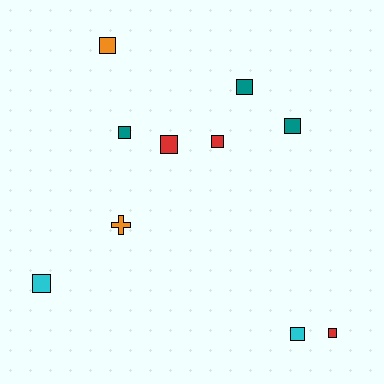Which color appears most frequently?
Red, with 3 objects.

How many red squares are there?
There are 3 red squares.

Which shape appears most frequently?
Square, with 9 objects.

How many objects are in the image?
There are 10 objects.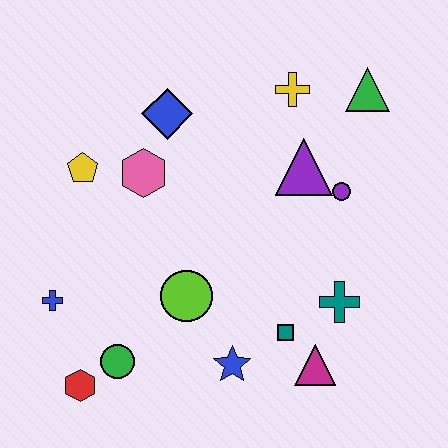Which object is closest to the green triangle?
The yellow cross is closest to the green triangle.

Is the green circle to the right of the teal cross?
No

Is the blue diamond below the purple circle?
No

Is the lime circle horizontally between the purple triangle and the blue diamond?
Yes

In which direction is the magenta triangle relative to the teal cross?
The magenta triangle is below the teal cross.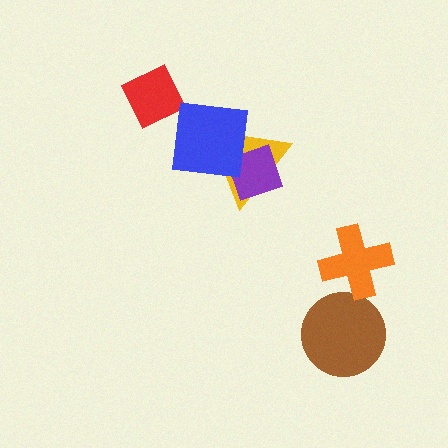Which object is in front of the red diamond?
The blue square is in front of the red diamond.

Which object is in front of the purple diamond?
The blue square is in front of the purple diamond.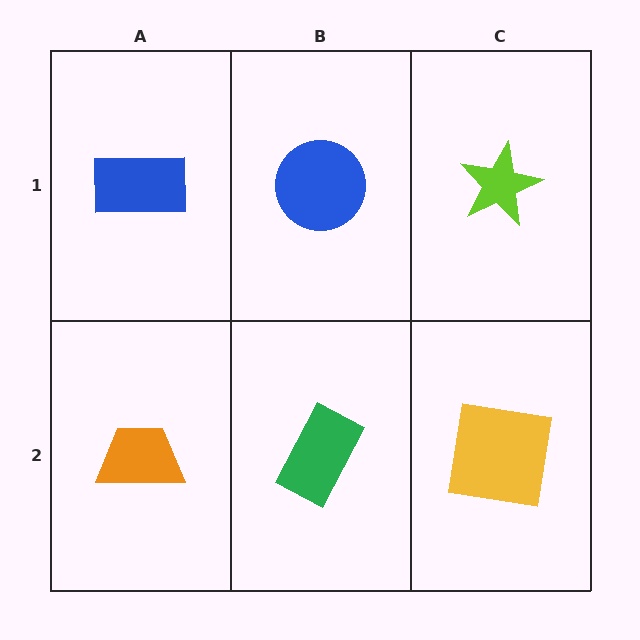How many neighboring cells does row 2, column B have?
3.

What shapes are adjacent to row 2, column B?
A blue circle (row 1, column B), an orange trapezoid (row 2, column A), a yellow square (row 2, column C).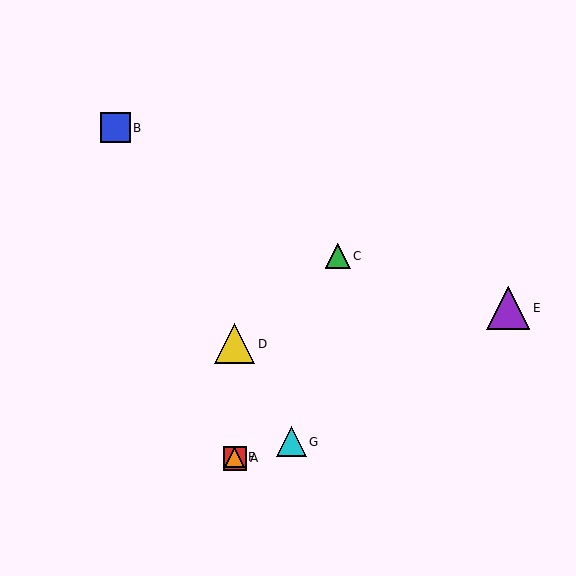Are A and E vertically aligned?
No, A is at x≈235 and E is at x≈508.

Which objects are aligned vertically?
Objects A, D, F are aligned vertically.